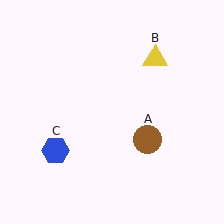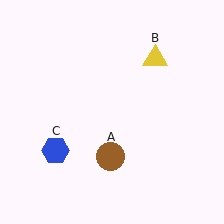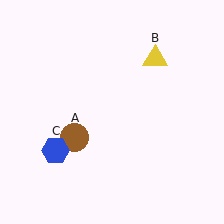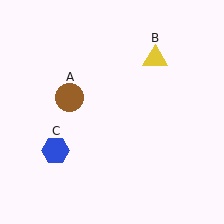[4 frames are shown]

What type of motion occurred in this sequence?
The brown circle (object A) rotated clockwise around the center of the scene.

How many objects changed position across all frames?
1 object changed position: brown circle (object A).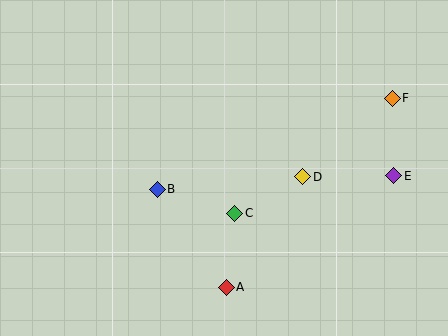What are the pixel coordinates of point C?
Point C is at (235, 213).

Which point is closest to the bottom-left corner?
Point B is closest to the bottom-left corner.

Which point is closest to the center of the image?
Point C at (235, 213) is closest to the center.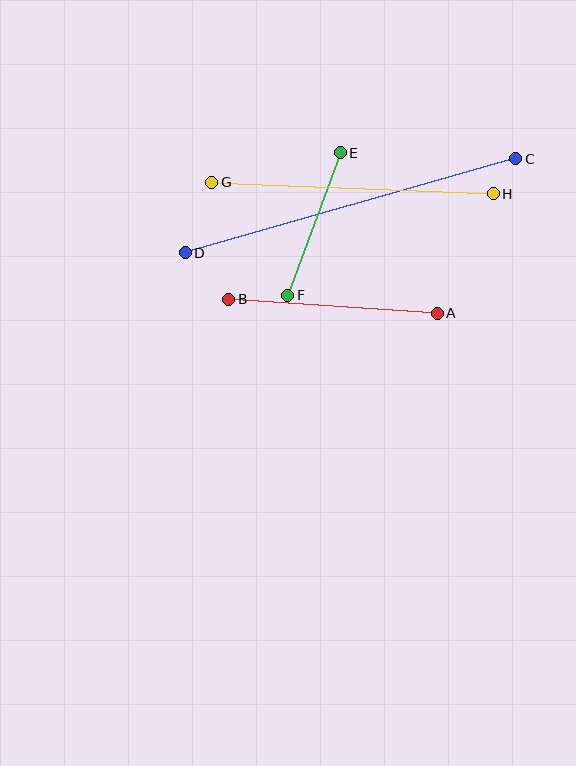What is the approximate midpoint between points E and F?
The midpoint is at approximately (314, 224) pixels.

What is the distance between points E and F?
The distance is approximately 152 pixels.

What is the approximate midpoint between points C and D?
The midpoint is at approximately (350, 206) pixels.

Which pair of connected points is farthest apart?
Points C and D are farthest apart.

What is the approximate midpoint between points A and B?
The midpoint is at approximately (333, 306) pixels.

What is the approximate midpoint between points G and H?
The midpoint is at approximately (353, 188) pixels.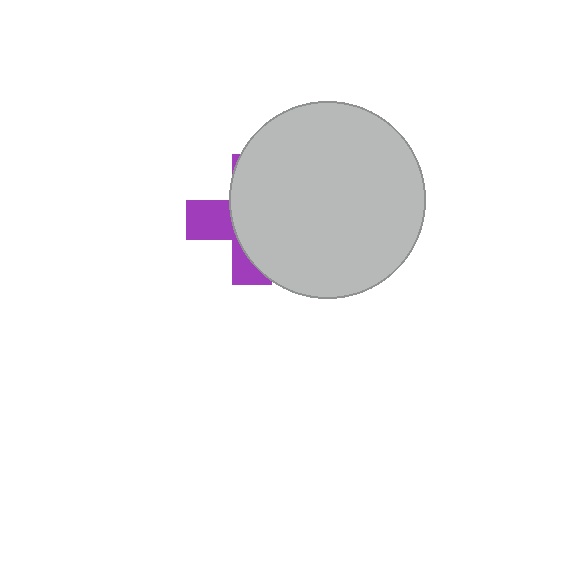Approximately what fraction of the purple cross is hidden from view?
Roughly 67% of the purple cross is hidden behind the light gray circle.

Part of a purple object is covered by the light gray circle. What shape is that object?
It is a cross.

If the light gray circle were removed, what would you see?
You would see the complete purple cross.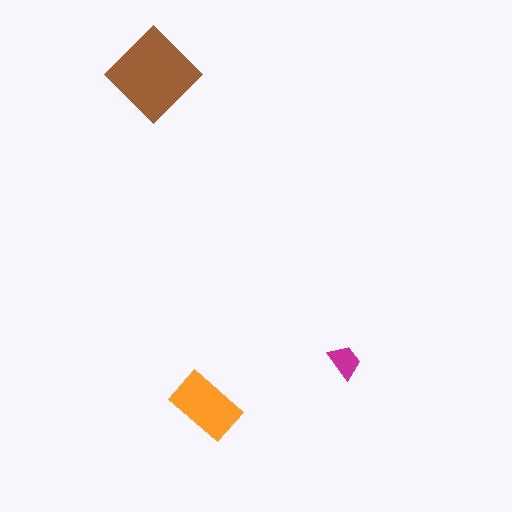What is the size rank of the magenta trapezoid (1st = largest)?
3rd.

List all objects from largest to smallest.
The brown diamond, the orange rectangle, the magenta trapezoid.